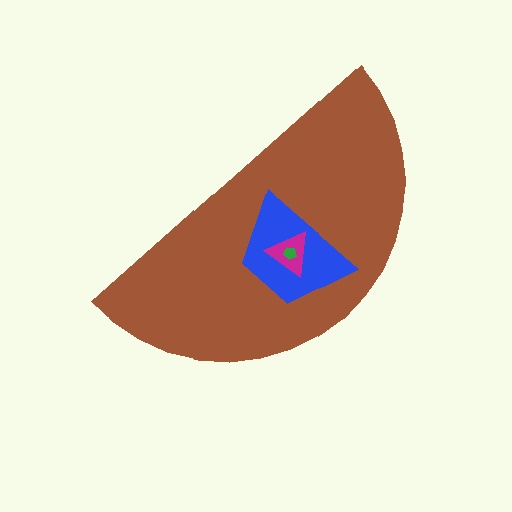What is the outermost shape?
The brown semicircle.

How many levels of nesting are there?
4.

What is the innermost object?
The green pentagon.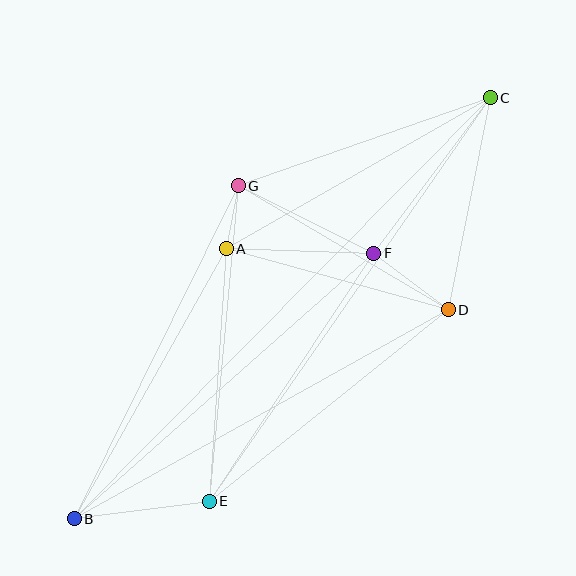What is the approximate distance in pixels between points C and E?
The distance between C and E is approximately 492 pixels.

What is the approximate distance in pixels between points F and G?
The distance between F and G is approximately 151 pixels.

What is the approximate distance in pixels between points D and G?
The distance between D and G is approximately 244 pixels.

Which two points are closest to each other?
Points A and G are closest to each other.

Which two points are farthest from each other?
Points B and C are farthest from each other.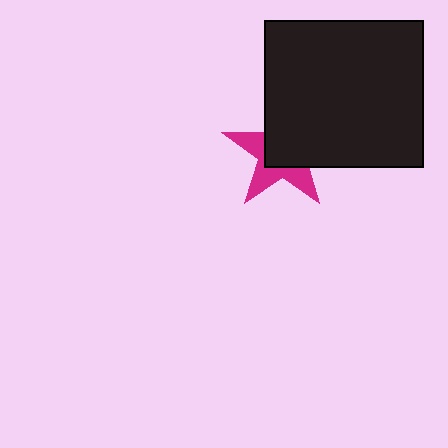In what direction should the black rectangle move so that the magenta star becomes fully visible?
The black rectangle should move toward the upper-right. That is the shortest direction to clear the overlap and leave the magenta star fully visible.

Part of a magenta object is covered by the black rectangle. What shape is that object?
It is a star.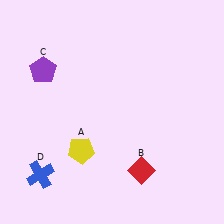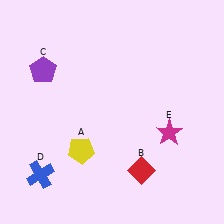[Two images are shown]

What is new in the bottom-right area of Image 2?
A magenta star (E) was added in the bottom-right area of Image 2.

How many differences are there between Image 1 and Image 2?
There is 1 difference between the two images.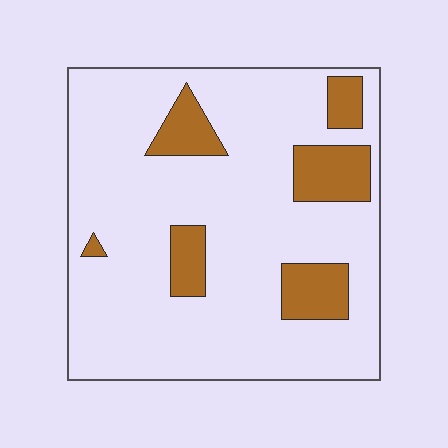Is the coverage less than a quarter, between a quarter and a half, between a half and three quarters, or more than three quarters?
Less than a quarter.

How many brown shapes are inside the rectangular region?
6.